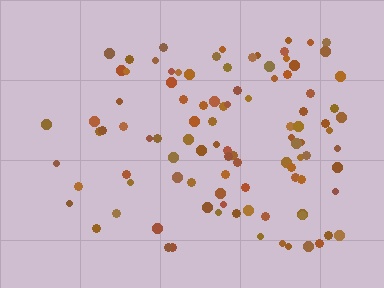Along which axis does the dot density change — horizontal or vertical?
Horizontal.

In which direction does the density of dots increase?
From left to right, with the right side densest.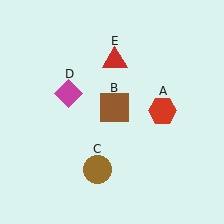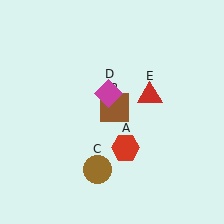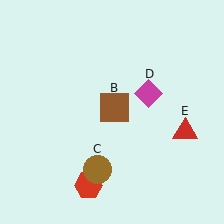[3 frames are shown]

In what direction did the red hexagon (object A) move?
The red hexagon (object A) moved down and to the left.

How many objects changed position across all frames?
3 objects changed position: red hexagon (object A), magenta diamond (object D), red triangle (object E).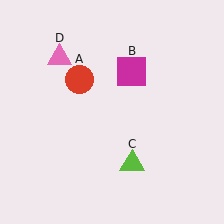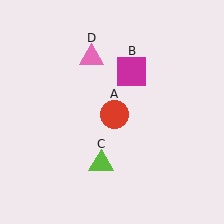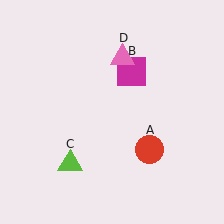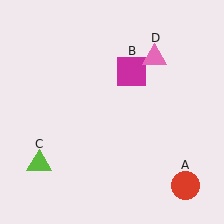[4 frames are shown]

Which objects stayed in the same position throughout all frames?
Magenta square (object B) remained stationary.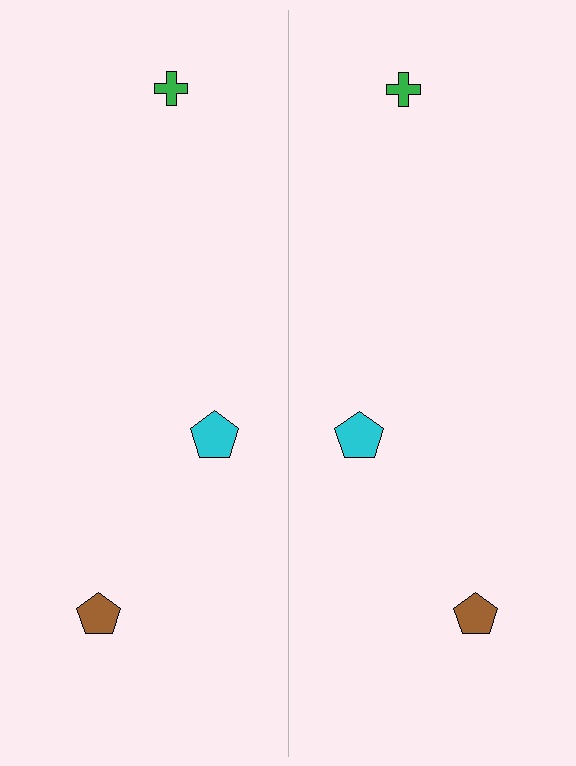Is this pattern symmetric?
Yes, this pattern has bilateral (reflection) symmetry.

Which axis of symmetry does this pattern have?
The pattern has a vertical axis of symmetry running through the center of the image.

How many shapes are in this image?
There are 6 shapes in this image.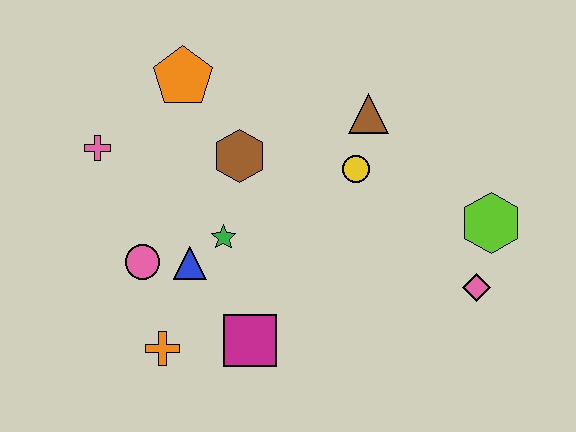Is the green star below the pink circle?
No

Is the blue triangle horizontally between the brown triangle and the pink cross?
Yes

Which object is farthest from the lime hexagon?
The pink cross is farthest from the lime hexagon.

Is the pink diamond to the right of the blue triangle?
Yes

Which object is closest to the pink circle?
The blue triangle is closest to the pink circle.